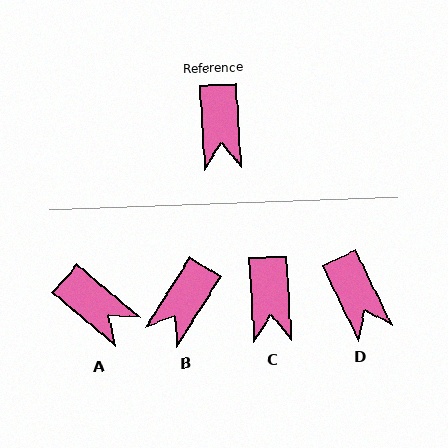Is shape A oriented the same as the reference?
No, it is off by about 46 degrees.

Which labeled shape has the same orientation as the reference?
C.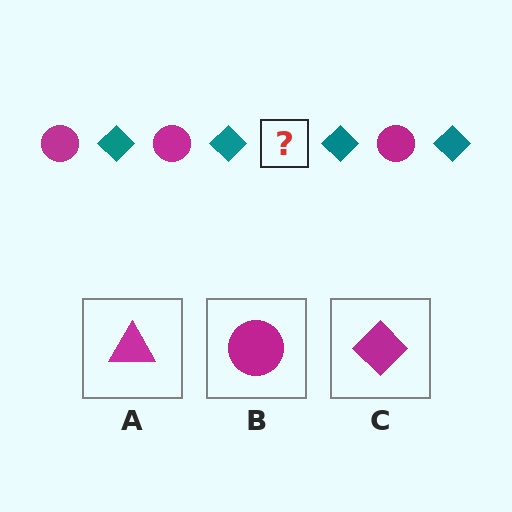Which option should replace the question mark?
Option B.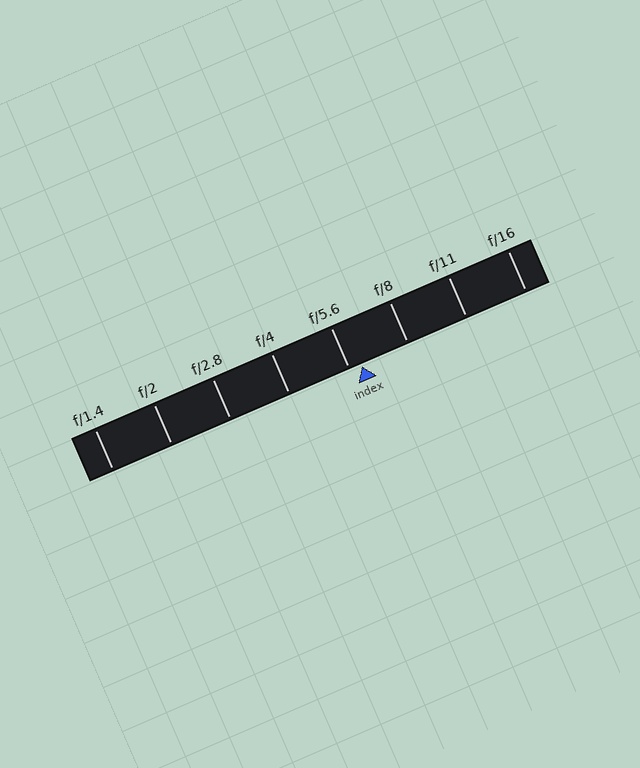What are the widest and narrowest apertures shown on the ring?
The widest aperture shown is f/1.4 and the narrowest is f/16.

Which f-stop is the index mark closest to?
The index mark is closest to f/5.6.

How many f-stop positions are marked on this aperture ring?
There are 8 f-stop positions marked.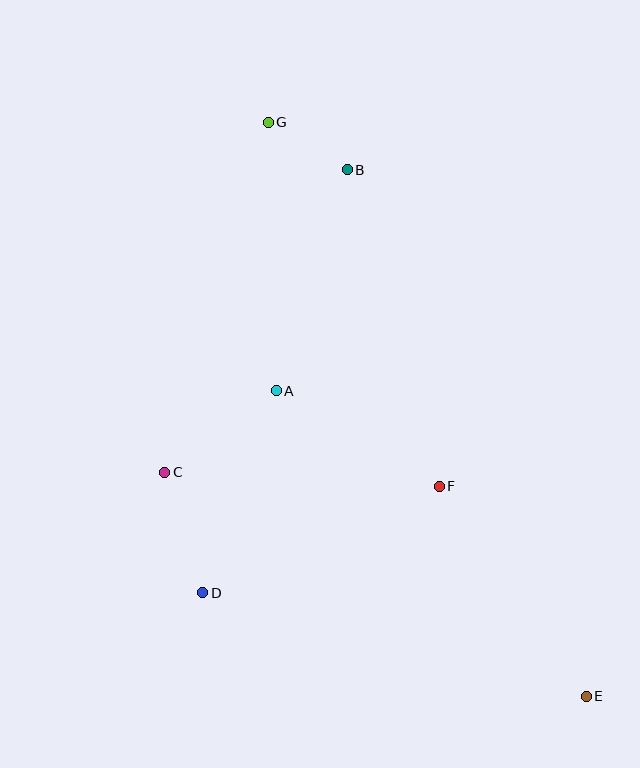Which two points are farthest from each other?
Points E and G are farthest from each other.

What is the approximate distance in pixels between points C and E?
The distance between C and E is approximately 478 pixels.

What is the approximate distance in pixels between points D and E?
The distance between D and E is approximately 397 pixels.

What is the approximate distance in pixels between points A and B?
The distance between A and B is approximately 232 pixels.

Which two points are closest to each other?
Points B and G are closest to each other.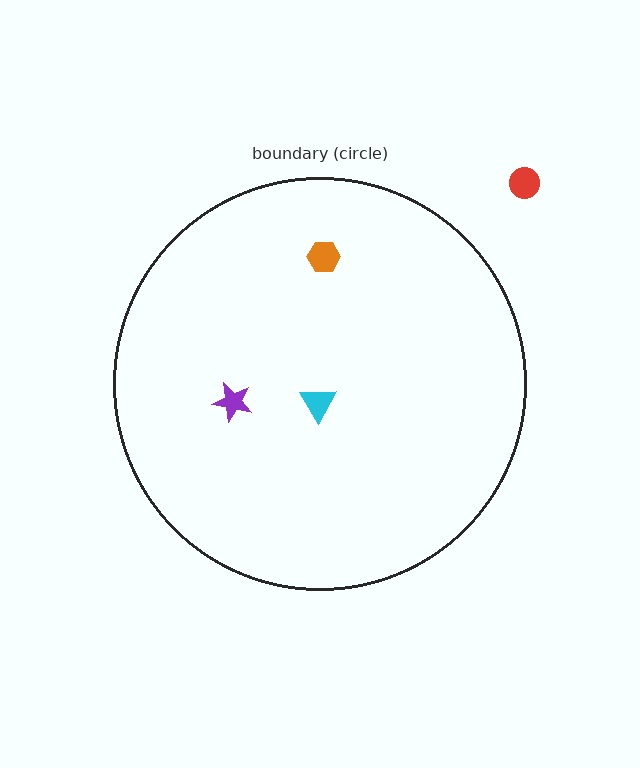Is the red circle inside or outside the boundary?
Outside.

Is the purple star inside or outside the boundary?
Inside.